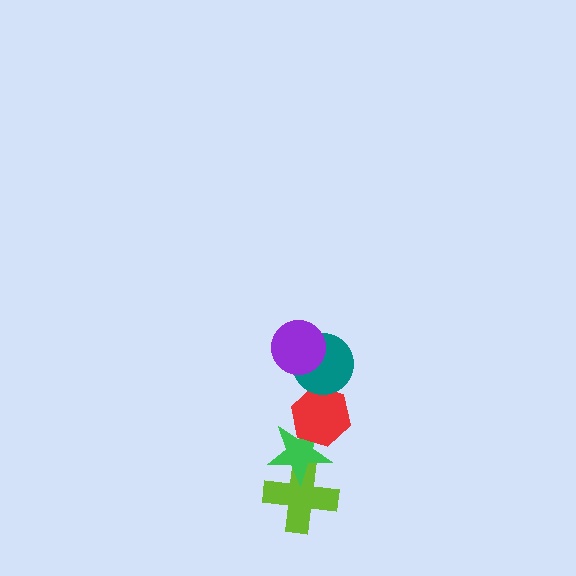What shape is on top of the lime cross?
The green star is on top of the lime cross.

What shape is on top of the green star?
The red hexagon is on top of the green star.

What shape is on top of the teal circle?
The purple circle is on top of the teal circle.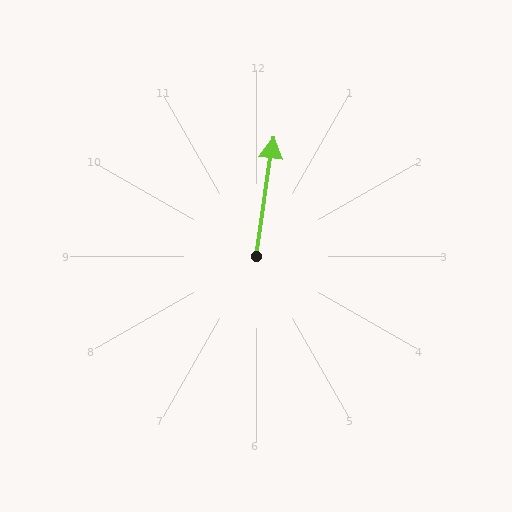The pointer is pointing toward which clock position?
Roughly 12 o'clock.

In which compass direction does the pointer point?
North.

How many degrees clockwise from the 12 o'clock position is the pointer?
Approximately 8 degrees.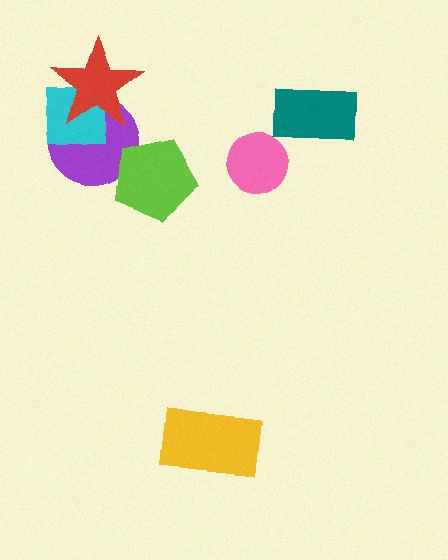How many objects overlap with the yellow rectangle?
0 objects overlap with the yellow rectangle.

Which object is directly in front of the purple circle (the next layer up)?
The cyan square is directly in front of the purple circle.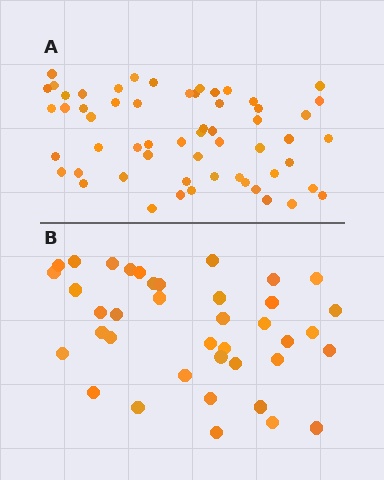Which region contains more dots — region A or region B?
Region A (the top region) has more dots.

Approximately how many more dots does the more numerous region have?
Region A has approximately 20 more dots than region B.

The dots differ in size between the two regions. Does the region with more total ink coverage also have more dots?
No. Region B has more total ink coverage because its dots are larger, but region A actually contains more individual dots. Total area can be misleading — the number of items is what matters here.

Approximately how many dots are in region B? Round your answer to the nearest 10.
About 40 dots. (The exact count is 39, which rounds to 40.)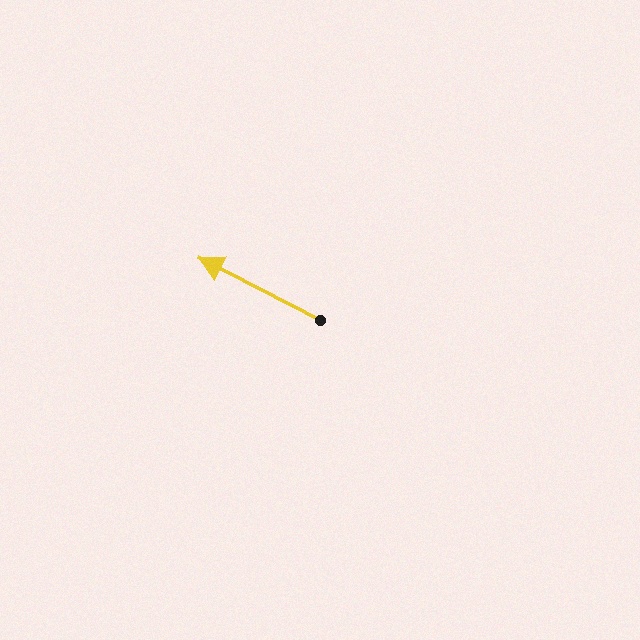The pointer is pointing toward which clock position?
Roughly 10 o'clock.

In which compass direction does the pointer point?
Northwest.